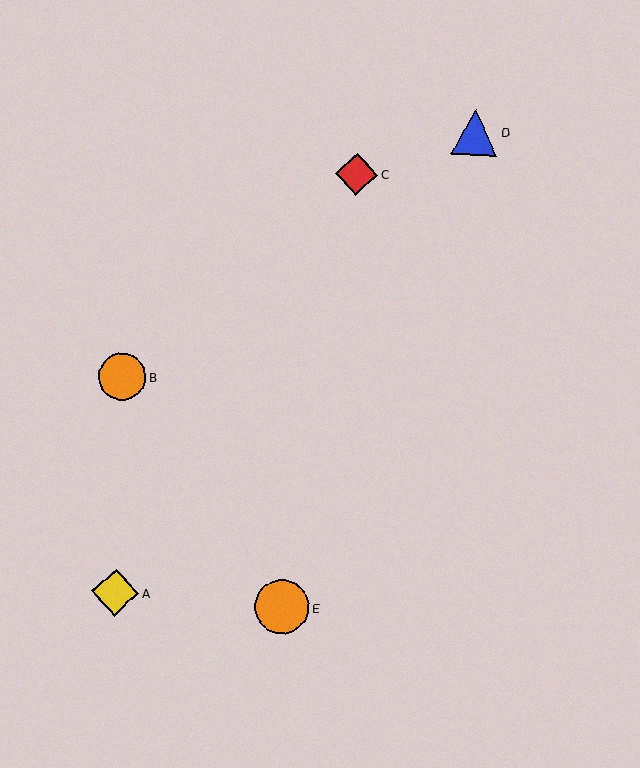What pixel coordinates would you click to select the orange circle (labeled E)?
Click at (282, 607) to select the orange circle E.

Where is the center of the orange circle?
The center of the orange circle is at (122, 376).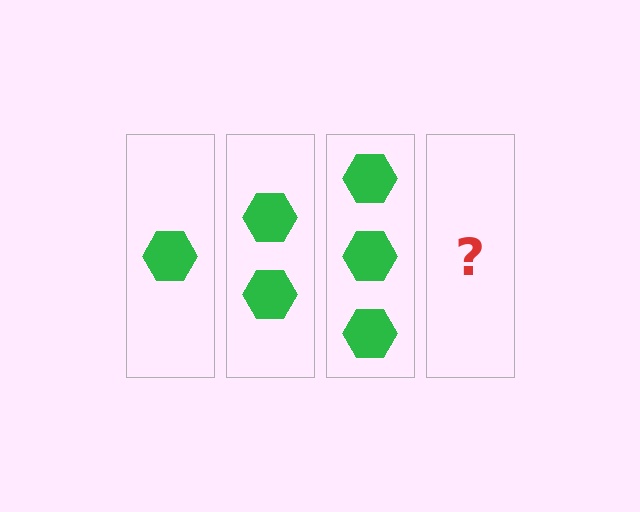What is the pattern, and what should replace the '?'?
The pattern is that each step adds one more hexagon. The '?' should be 4 hexagons.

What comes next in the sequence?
The next element should be 4 hexagons.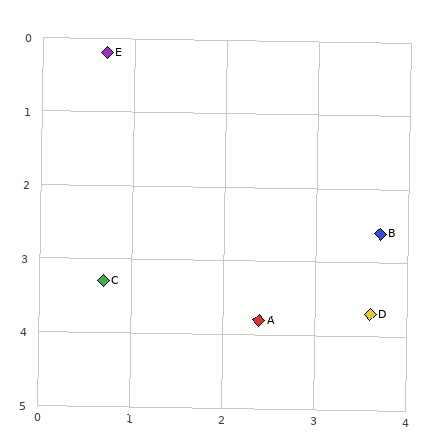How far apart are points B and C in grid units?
Points B and C are about 3.1 grid units apart.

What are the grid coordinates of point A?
Point A is at approximately (2.4, 3.8).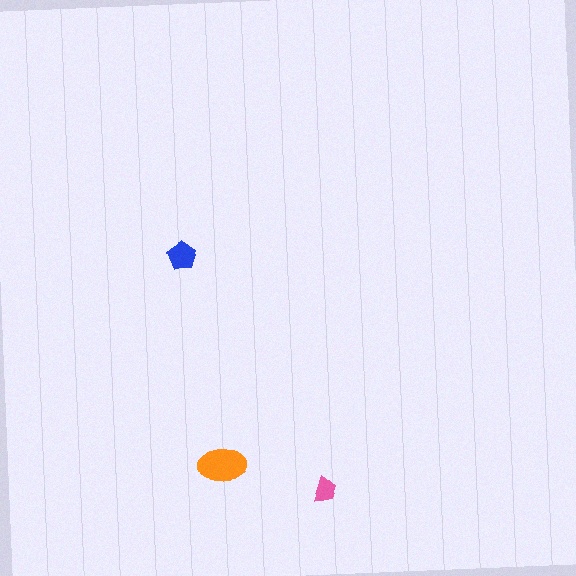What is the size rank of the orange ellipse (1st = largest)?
1st.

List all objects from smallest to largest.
The pink trapezoid, the blue pentagon, the orange ellipse.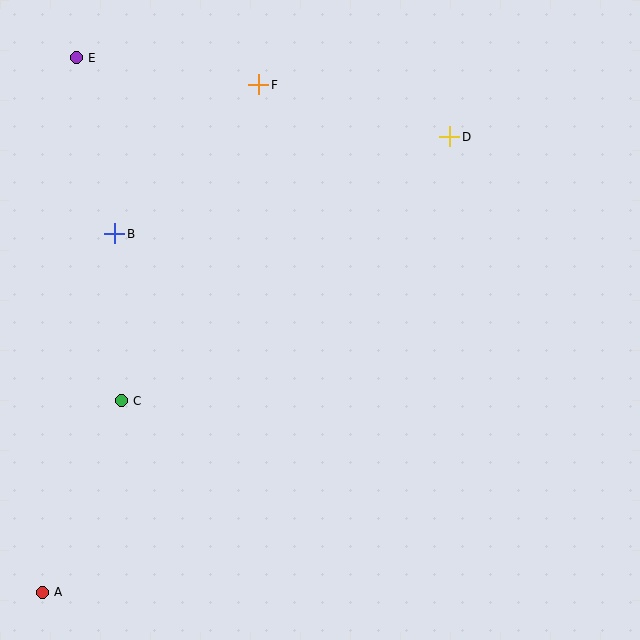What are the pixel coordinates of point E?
Point E is at (76, 58).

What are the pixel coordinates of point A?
Point A is at (42, 592).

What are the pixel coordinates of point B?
Point B is at (115, 234).